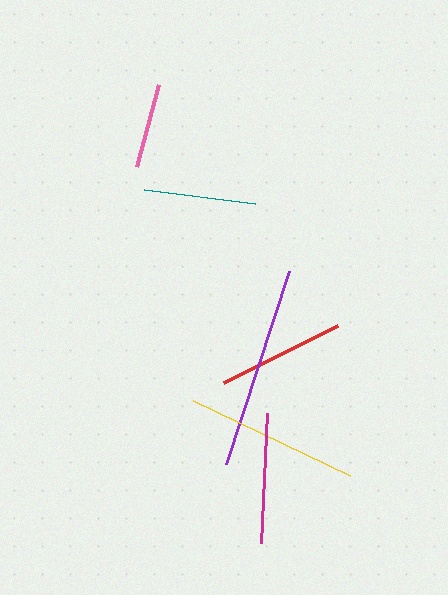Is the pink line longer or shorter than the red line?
The red line is longer than the pink line.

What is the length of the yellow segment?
The yellow segment is approximately 174 pixels long.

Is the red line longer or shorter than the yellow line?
The yellow line is longer than the red line.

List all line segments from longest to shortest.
From longest to shortest: purple, yellow, magenta, red, teal, pink.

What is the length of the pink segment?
The pink segment is approximately 85 pixels long.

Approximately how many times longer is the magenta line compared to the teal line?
The magenta line is approximately 1.2 times the length of the teal line.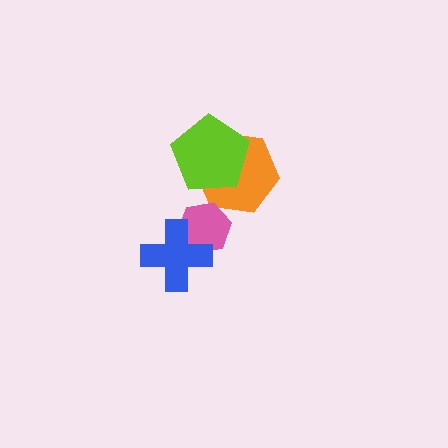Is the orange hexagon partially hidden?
Yes, it is partially covered by another shape.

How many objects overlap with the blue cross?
1 object overlaps with the blue cross.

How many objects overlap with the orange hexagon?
1 object overlaps with the orange hexagon.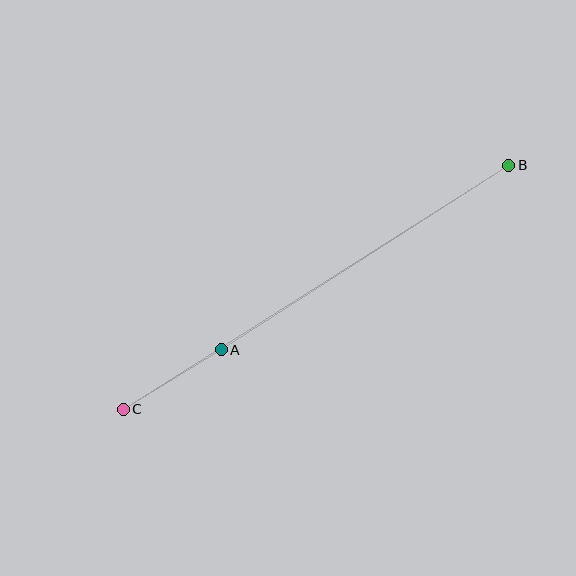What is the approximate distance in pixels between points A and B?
The distance between A and B is approximately 342 pixels.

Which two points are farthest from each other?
Points B and C are farthest from each other.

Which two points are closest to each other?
Points A and C are closest to each other.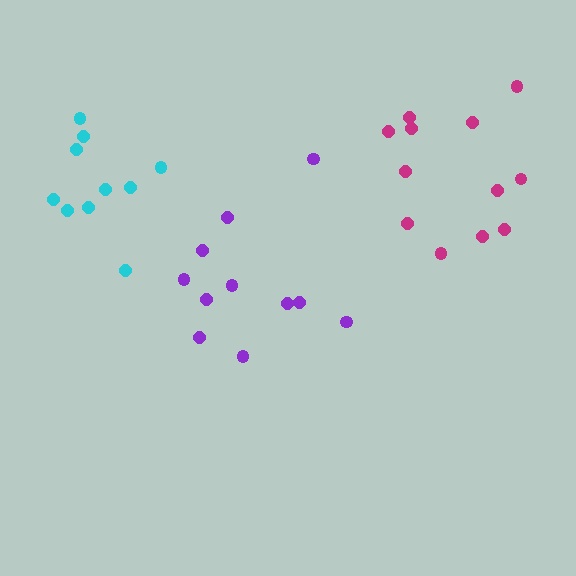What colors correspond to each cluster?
The clusters are colored: purple, magenta, cyan.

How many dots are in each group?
Group 1: 11 dots, Group 2: 12 dots, Group 3: 10 dots (33 total).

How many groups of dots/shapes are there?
There are 3 groups.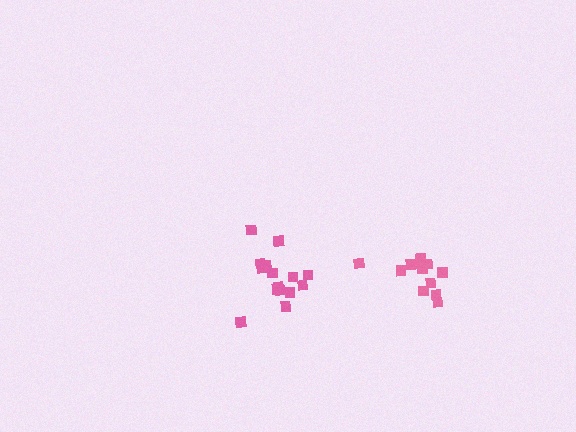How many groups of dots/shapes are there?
There are 2 groups.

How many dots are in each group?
Group 1: 15 dots, Group 2: 11 dots (26 total).